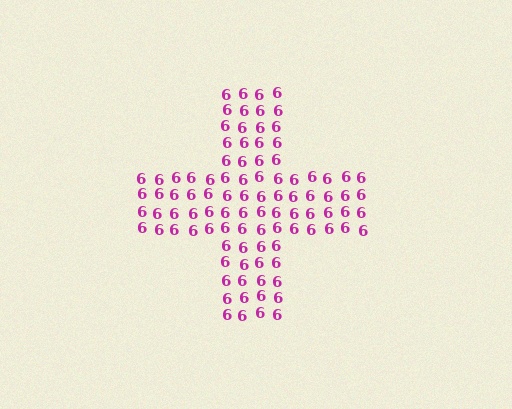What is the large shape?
The large shape is a cross.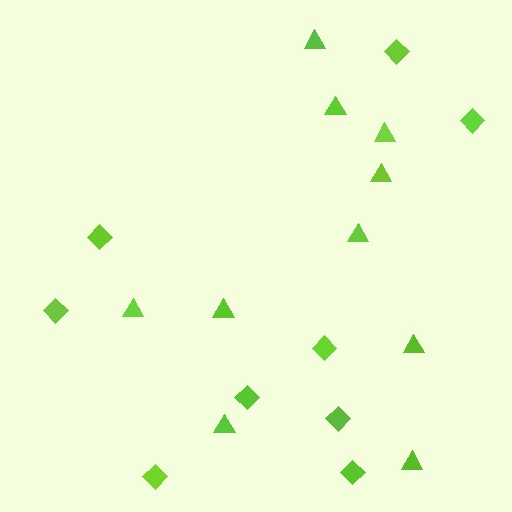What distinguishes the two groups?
There are 2 groups: one group of triangles (10) and one group of diamonds (9).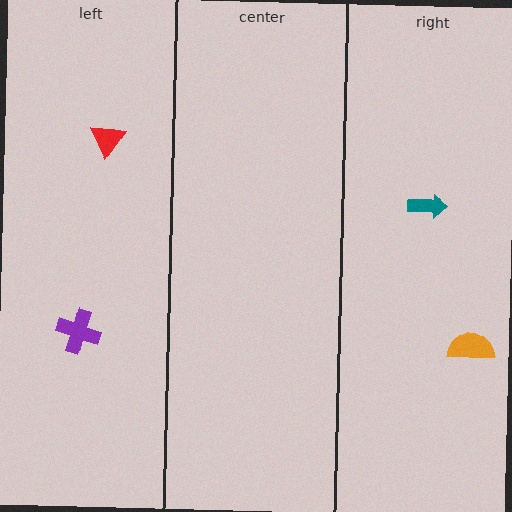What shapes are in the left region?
The purple cross, the red triangle.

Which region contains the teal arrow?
The right region.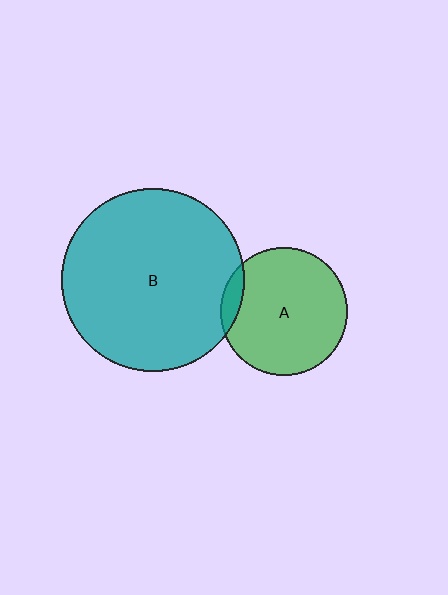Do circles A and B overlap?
Yes.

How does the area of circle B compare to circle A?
Approximately 2.1 times.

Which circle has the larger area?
Circle B (teal).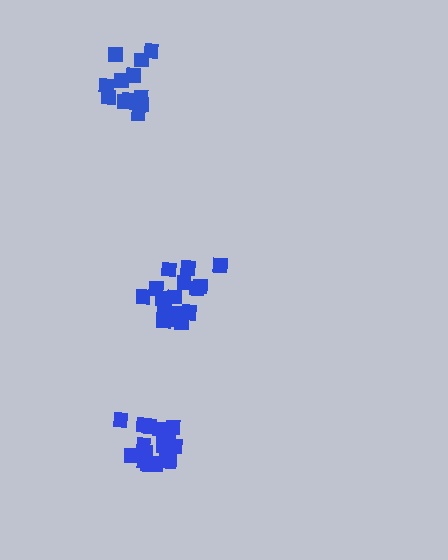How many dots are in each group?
Group 1: 12 dots, Group 2: 18 dots, Group 3: 17 dots (47 total).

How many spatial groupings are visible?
There are 3 spatial groupings.